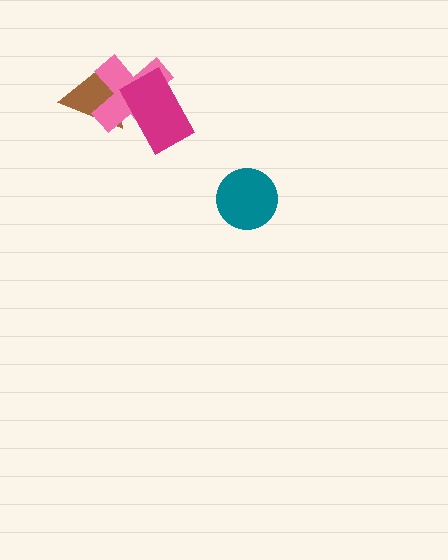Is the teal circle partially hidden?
No, no other shape covers it.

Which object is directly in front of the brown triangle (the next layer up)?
The pink cross is directly in front of the brown triangle.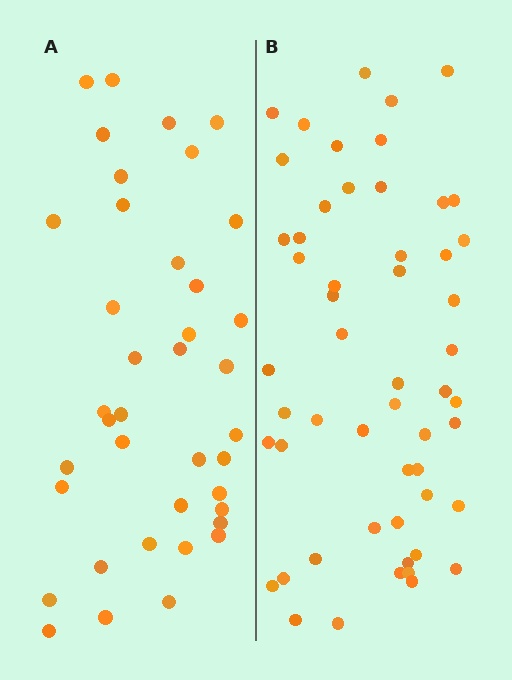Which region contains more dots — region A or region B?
Region B (the right region) has more dots.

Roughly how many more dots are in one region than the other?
Region B has approximately 15 more dots than region A.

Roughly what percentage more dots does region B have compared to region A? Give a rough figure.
About 40% more.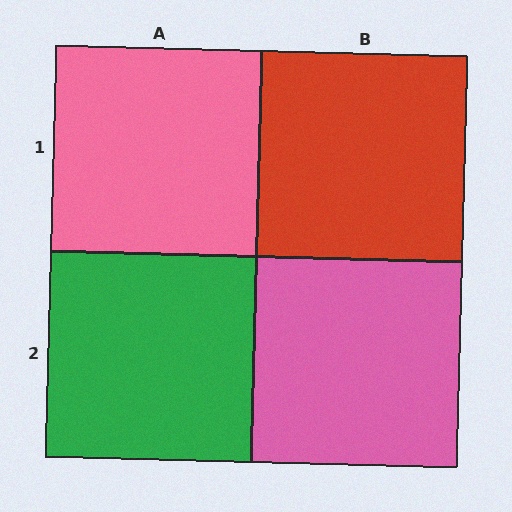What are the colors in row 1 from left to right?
Pink, red.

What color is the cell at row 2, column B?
Pink.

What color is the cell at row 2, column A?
Green.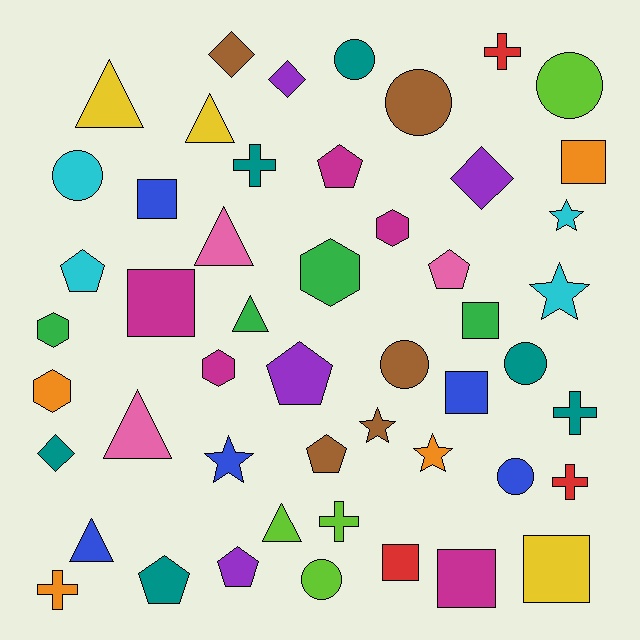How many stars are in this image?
There are 5 stars.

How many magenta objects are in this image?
There are 5 magenta objects.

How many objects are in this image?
There are 50 objects.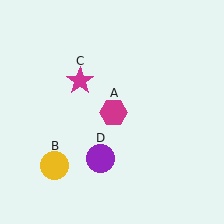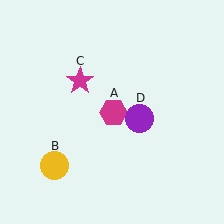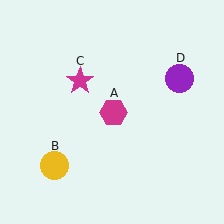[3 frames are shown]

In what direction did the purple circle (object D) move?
The purple circle (object D) moved up and to the right.